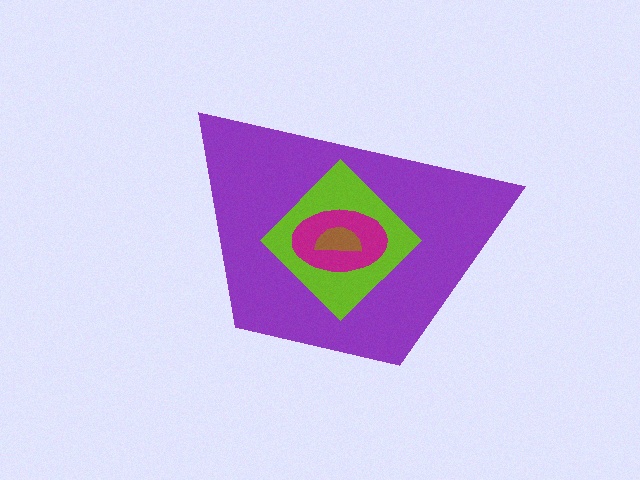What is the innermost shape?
The brown semicircle.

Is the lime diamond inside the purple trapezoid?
Yes.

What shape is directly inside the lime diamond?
The magenta ellipse.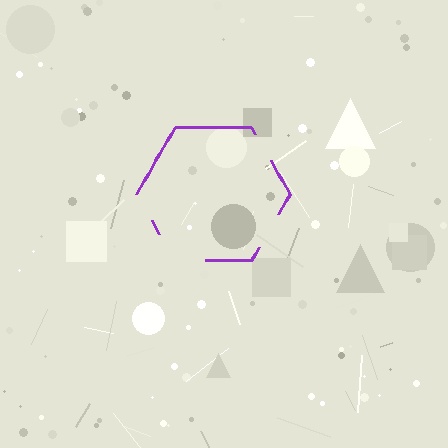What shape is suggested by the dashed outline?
The dashed outline suggests a hexagon.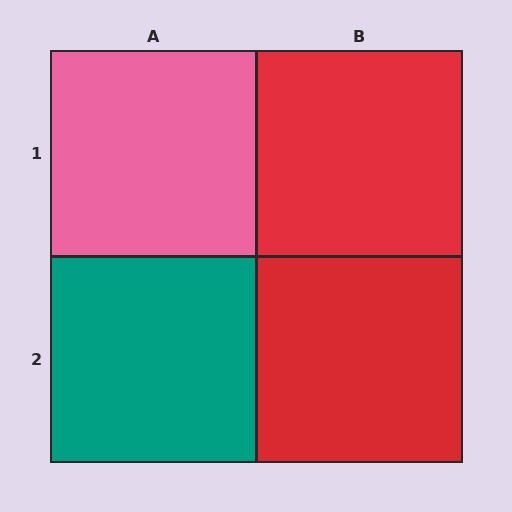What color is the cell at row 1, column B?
Red.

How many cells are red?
2 cells are red.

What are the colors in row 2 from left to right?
Teal, red.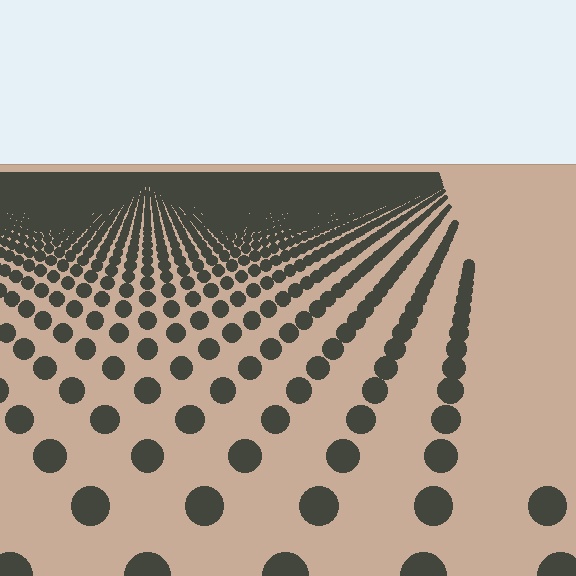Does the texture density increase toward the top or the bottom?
Density increases toward the top.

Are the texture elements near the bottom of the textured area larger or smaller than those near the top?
Larger. Near the bottom, elements are closer to the viewer and appear at a bigger on-screen size.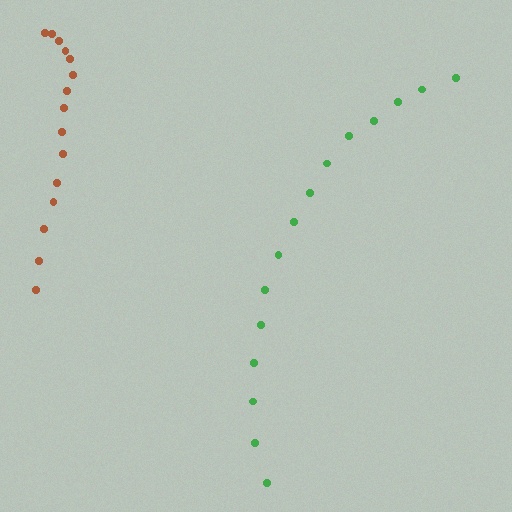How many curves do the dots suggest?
There are 2 distinct paths.